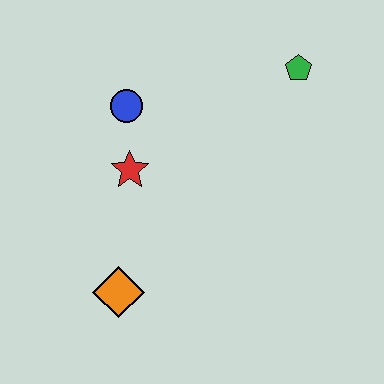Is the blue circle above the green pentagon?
No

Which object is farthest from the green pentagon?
The orange diamond is farthest from the green pentagon.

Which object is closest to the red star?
The blue circle is closest to the red star.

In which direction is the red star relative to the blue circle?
The red star is below the blue circle.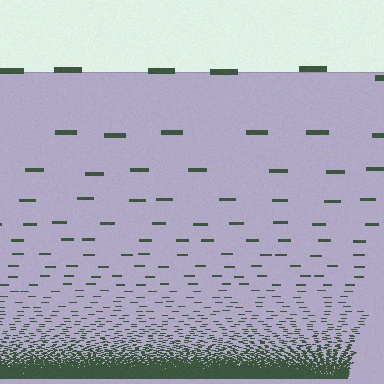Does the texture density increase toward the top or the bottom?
Density increases toward the bottom.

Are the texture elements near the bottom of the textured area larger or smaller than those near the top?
Smaller. The gradient is inverted — elements near the bottom are smaller and denser.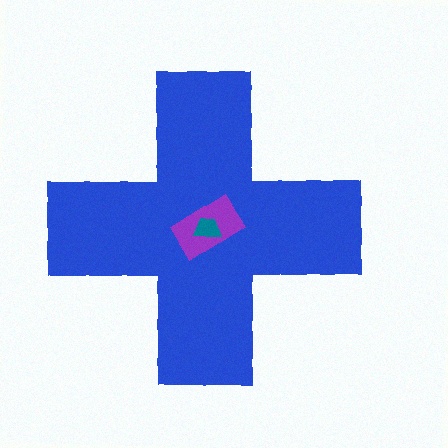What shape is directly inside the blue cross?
The purple rectangle.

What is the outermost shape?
The blue cross.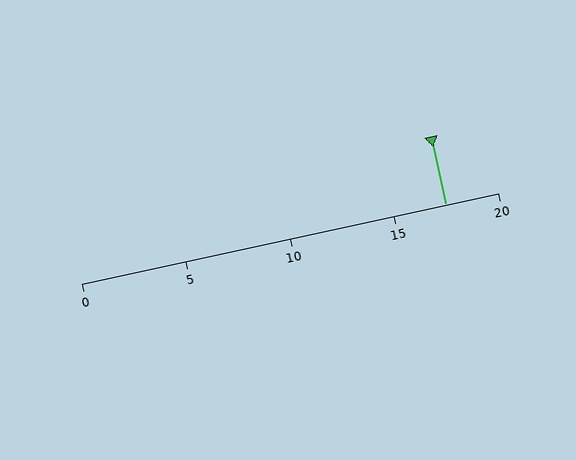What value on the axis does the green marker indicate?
The marker indicates approximately 17.5.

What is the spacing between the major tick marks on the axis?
The major ticks are spaced 5 apart.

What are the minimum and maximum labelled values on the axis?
The axis runs from 0 to 20.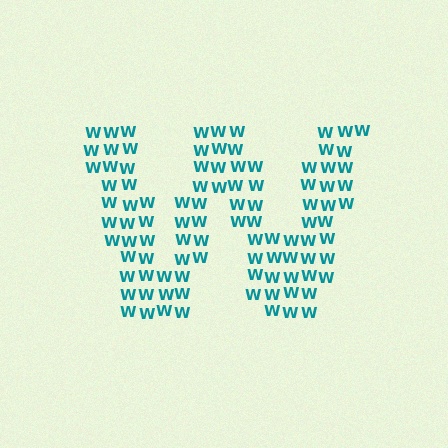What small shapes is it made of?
It is made of small letter W's.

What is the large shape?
The large shape is the letter W.